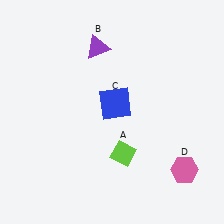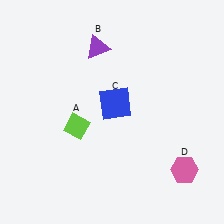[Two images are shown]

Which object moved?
The lime diamond (A) moved left.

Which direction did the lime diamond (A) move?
The lime diamond (A) moved left.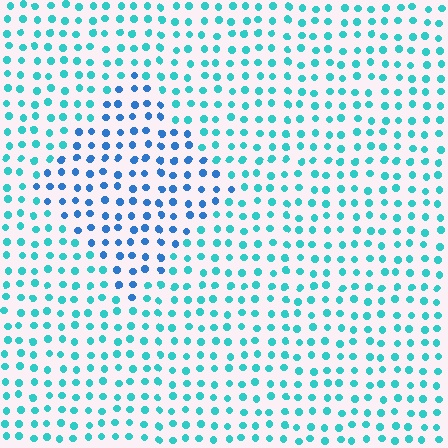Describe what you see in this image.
The image is filled with small cyan elements in a uniform arrangement. A diamond-shaped region is visible where the elements are tinted to a slightly different hue, forming a subtle color boundary.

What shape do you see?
I see a diamond.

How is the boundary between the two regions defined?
The boundary is defined purely by a slight shift in hue (about 35 degrees). Spacing, size, and orientation are identical on both sides.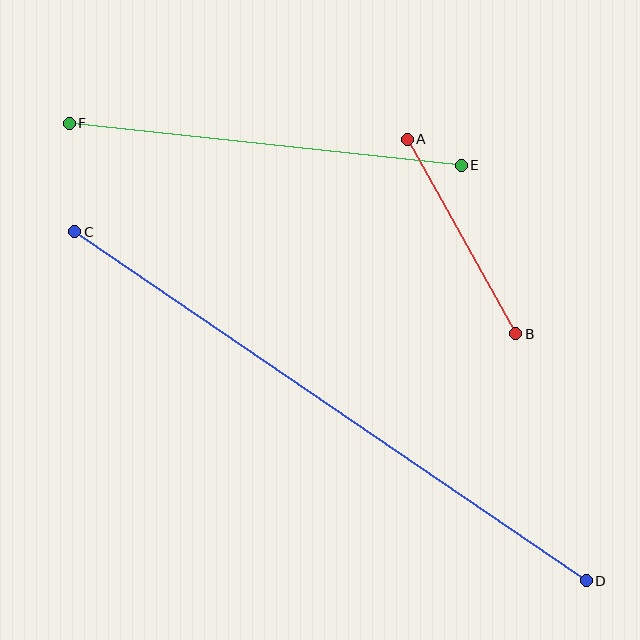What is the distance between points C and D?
The distance is approximately 619 pixels.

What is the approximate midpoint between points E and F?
The midpoint is at approximately (265, 144) pixels.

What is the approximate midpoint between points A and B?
The midpoint is at approximately (461, 237) pixels.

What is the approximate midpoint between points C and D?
The midpoint is at approximately (330, 406) pixels.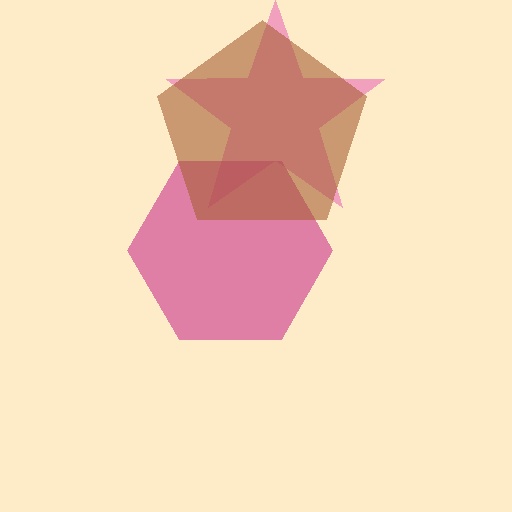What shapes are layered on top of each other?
The layered shapes are: a pink star, a magenta hexagon, a brown pentagon.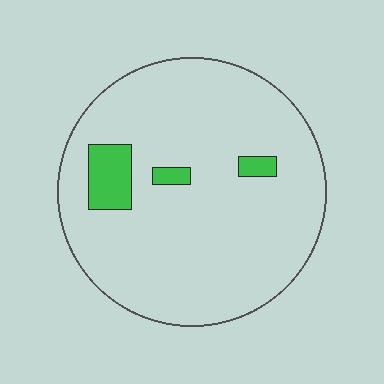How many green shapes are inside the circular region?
3.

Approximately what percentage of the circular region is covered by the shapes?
Approximately 10%.